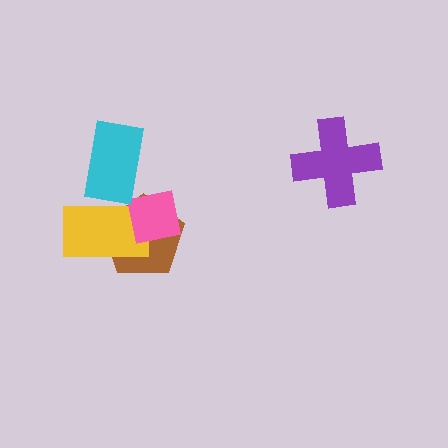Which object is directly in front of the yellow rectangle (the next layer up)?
The pink square is directly in front of the yellow rectangle.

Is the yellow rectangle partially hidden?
Yes, it is partially covered by another shape.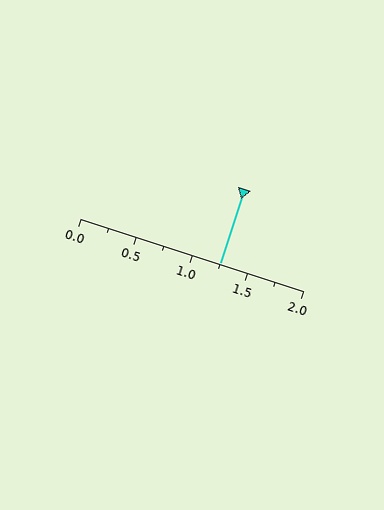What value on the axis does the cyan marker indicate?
The marker indicates approximately 1.25.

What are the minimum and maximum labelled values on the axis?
The axis runs from 0.0 to 2.0.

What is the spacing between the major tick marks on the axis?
The major ticks are spaced 0.5 apart.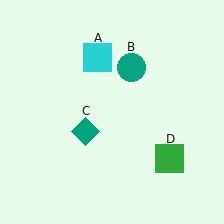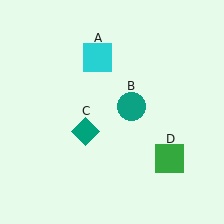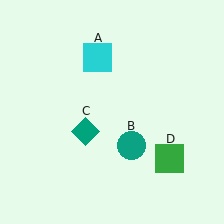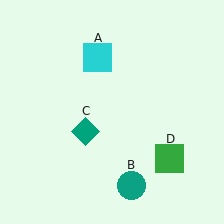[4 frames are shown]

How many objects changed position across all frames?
1 object changed position: teal circle (object B).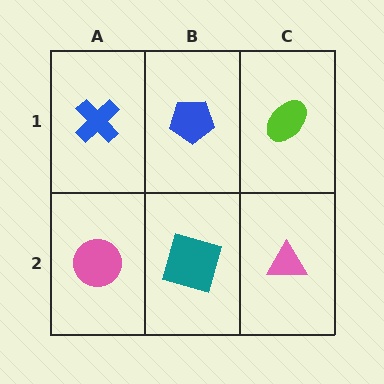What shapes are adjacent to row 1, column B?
A teal square (row 2, column B), a blue cross (row 1, column A), a lime ellipse (row 1, column C).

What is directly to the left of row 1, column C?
A blue pentagon.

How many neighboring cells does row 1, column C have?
2.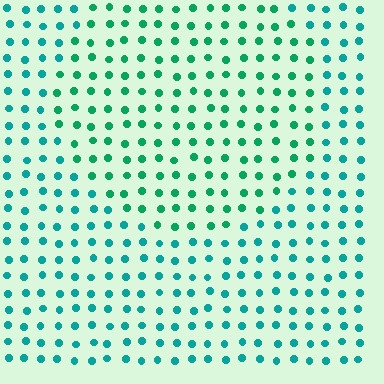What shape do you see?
I see a circle.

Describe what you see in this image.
The image is filled with small teal elements in a uniform arrangement. A circle-shaped region is visible where the elements are tinted to a slightly different hue, forming a subtle color boundary.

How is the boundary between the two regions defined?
The boundary is defined purely by a slight shift in hue (about 24 degrees). Spacing, size, and orientation are identical on both sides.